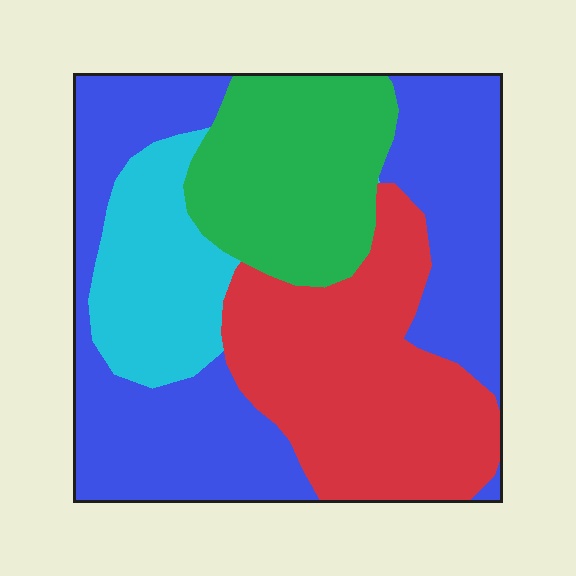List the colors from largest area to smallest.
From largest to smallest: blue, red, green, cyan.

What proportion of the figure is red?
Red covers about 30% of the figure.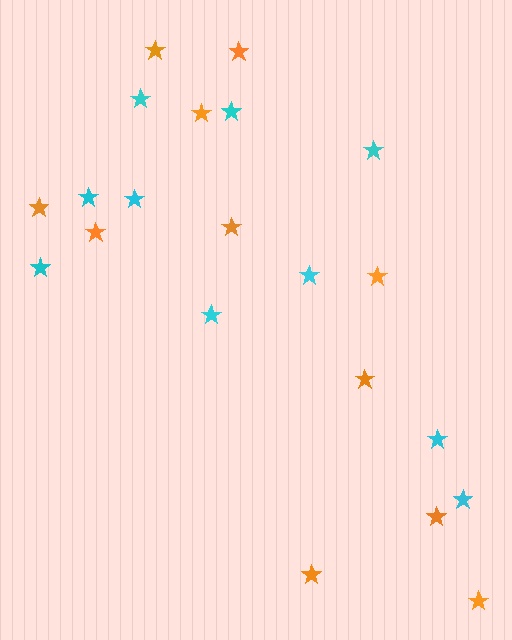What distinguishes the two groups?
There are 2 groups: one group of cyan stars (10) and one group of orange stars (11).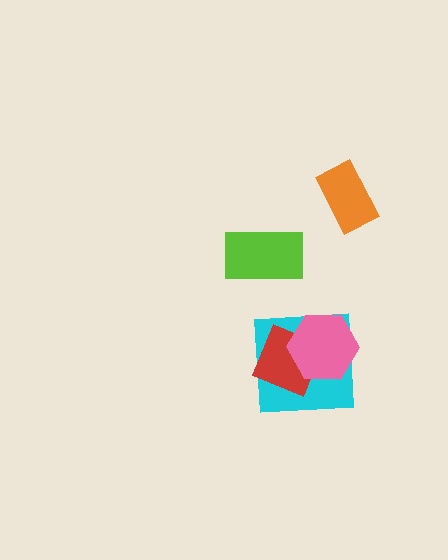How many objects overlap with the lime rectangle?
0 objects overlap with the lime rectangle.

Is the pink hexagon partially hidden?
No, no other shape covers it.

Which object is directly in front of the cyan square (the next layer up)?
The red diamond is directly in front of the cyan square.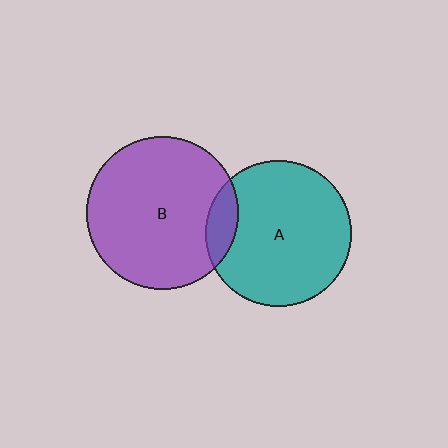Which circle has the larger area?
Circle B (purple).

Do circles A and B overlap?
Yes.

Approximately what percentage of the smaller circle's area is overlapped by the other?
Approximately 10%.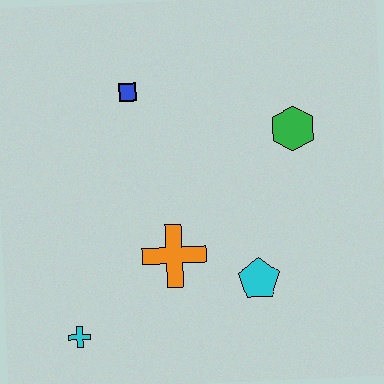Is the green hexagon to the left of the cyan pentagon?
No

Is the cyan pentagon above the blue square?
No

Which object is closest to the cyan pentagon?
The orange cross is closest to the cyan pentagon.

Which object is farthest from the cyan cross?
The green hexagon is farthest from the cyan cross.